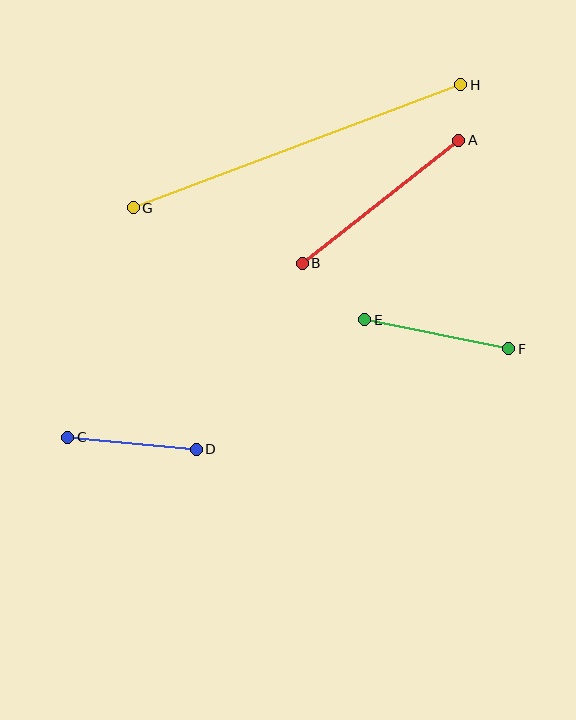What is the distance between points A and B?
The distance is approximately 199 pixels.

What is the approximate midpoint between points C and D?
The midpoint is at approximately (132, 443) pixels.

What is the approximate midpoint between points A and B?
The midpoint is at approximately (381, 202) pixels.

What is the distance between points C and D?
The distance is approximately 129 pixels.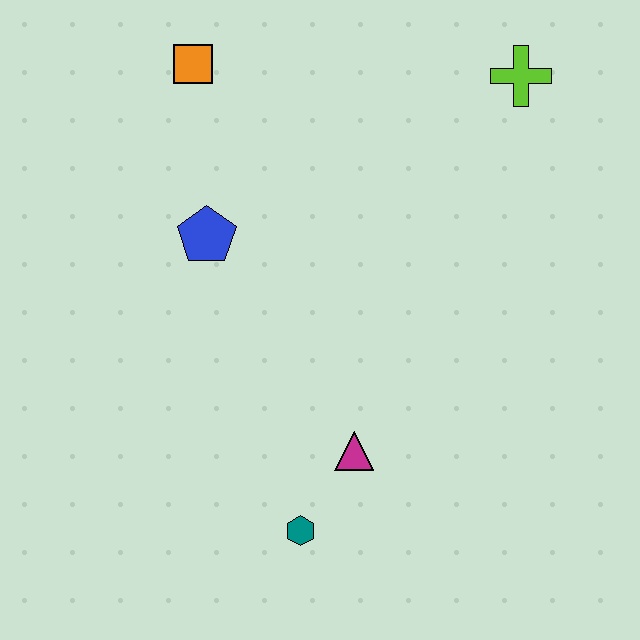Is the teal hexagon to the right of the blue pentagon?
Yes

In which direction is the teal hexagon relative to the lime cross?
The teal hexagon is below the lime cross.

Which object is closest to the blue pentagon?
The orange square is closest to the blue pentagon.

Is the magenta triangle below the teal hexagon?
No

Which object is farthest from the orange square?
The teal hexagon is farthest from the orange square.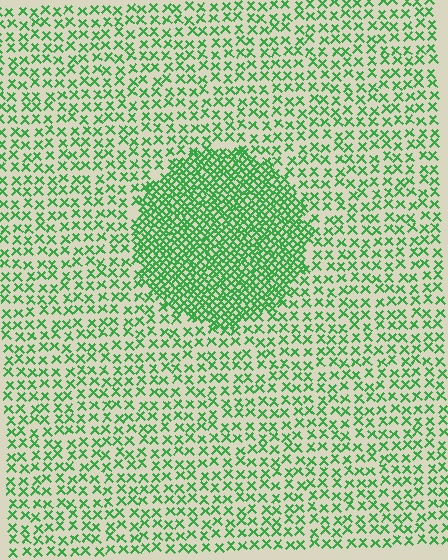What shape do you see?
I see a circle.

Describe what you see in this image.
The image contains small green elements arranged at two different densities. A circle-shaped region is visible where the elements are more densely packed than the surrounding area.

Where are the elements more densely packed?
The elements are more densely packed inside the circle boundary.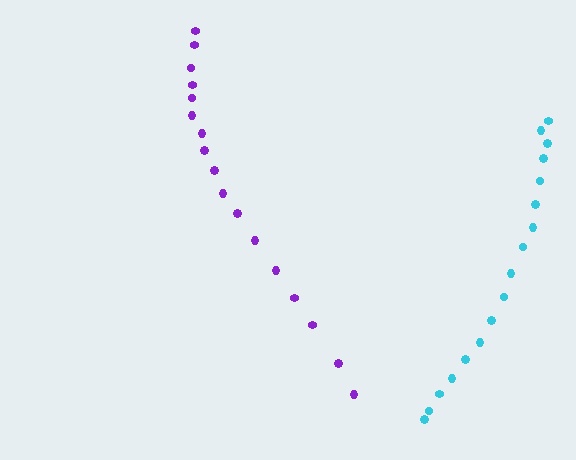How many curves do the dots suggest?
There are 2 distinct paths.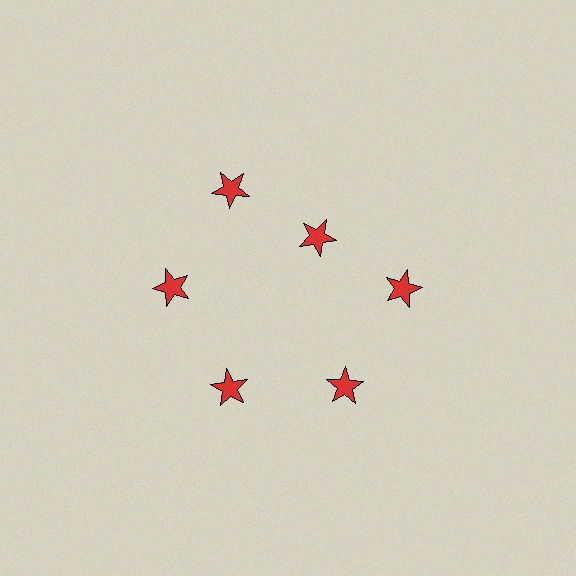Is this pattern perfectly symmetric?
No. The 6 red stars are arranged in a ring, but one element near the 1 o'clock position is pulled inward toward the center, breaking the 6-fold rotational symmetry.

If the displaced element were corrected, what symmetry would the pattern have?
It would have 6-fold rotational symmetry — the pattern would map onto itself every 60 degrees.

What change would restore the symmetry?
The symmetry would be restored by moving it outward, back onto the ring so that all 6 stars sit at equal angles and equal distance from the center.